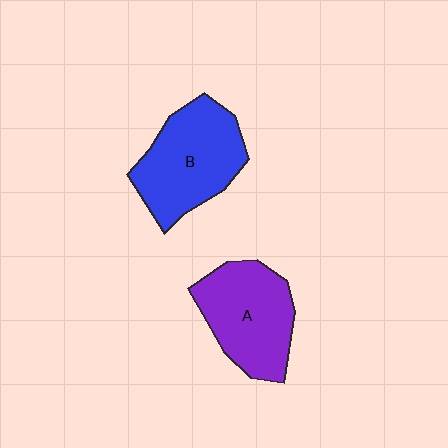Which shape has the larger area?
Shape B (blue).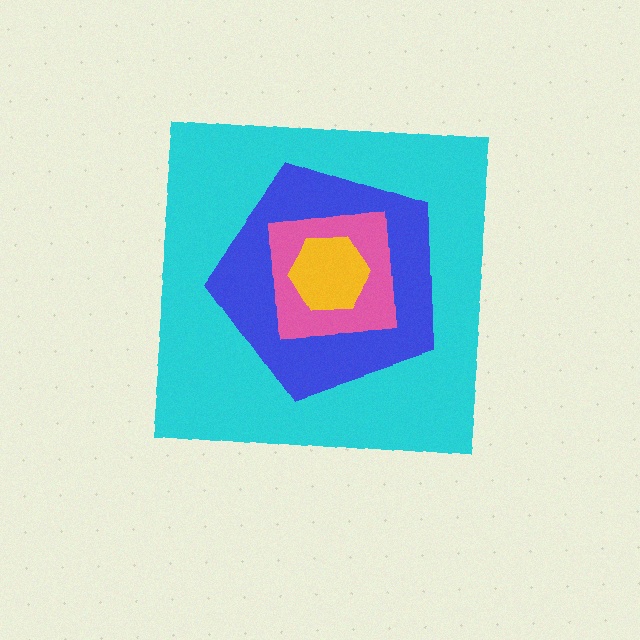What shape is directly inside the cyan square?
The blue pentagon.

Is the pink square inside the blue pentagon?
Yes.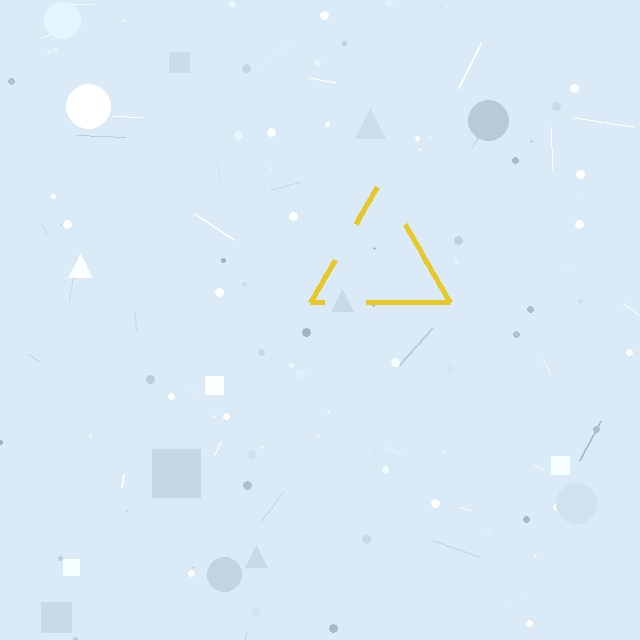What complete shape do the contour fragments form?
The contour fragments form a triangle.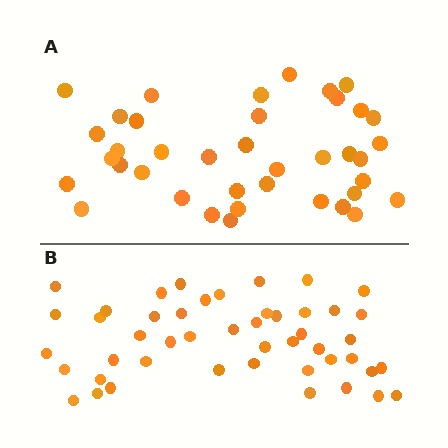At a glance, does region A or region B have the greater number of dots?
Region B (the bottom region) has more dots.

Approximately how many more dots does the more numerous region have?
Region B has roughly 8 or so more dots than region A.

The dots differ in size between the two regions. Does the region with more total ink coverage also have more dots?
No. Region A has more total ink coverage because its dots are larger, but region B actually contains more individual dots. Total area can be misleading — the number of items is what matters here.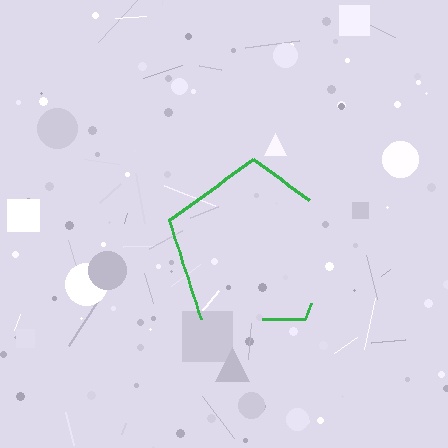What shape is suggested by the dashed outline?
The dashed outline suggests a pentagon.